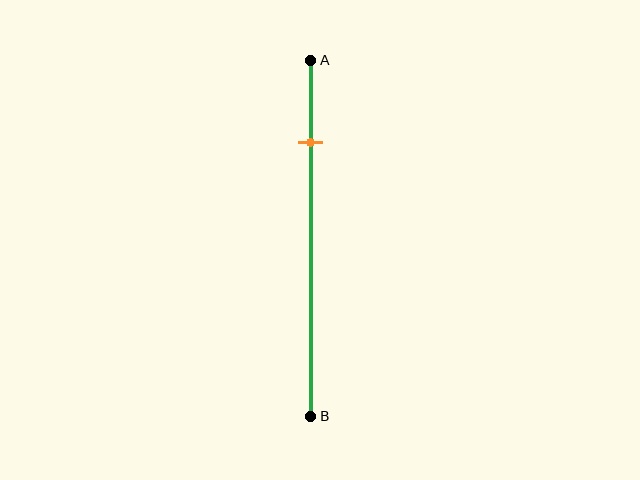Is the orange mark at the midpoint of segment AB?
No, the mark is at about 25% from A, not at the 50% midpoint.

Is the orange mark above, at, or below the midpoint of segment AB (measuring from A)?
The orange mark is above the midpoint of segment AB.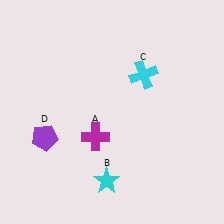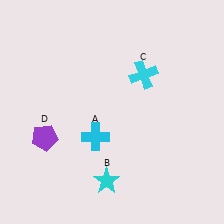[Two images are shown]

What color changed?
The cross (A) changed from magenta in Image 1 to cyan in Image 2.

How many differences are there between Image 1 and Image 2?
There is 1 difference between the two images.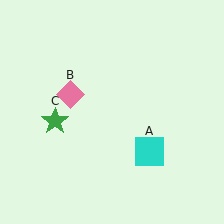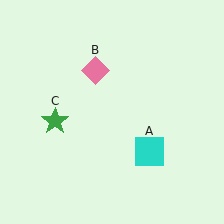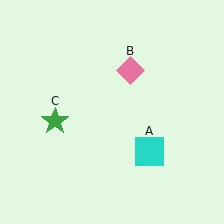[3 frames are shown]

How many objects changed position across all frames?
1 object changed position: pink diamond (object B).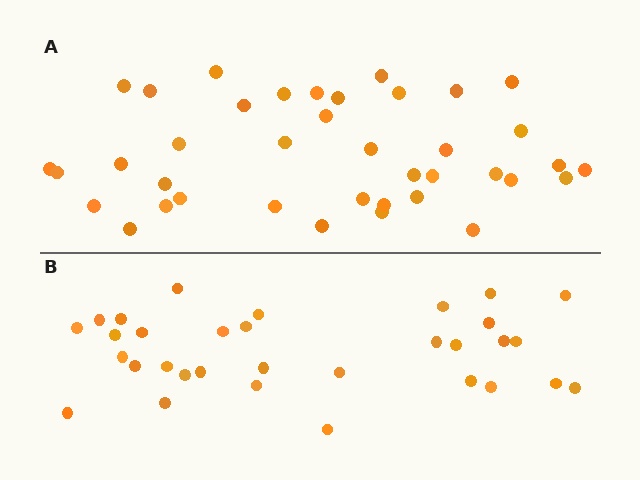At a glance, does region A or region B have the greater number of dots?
Region A (the top region) has more dots.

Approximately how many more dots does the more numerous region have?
Region A has roughly 8 or so more dots than region B.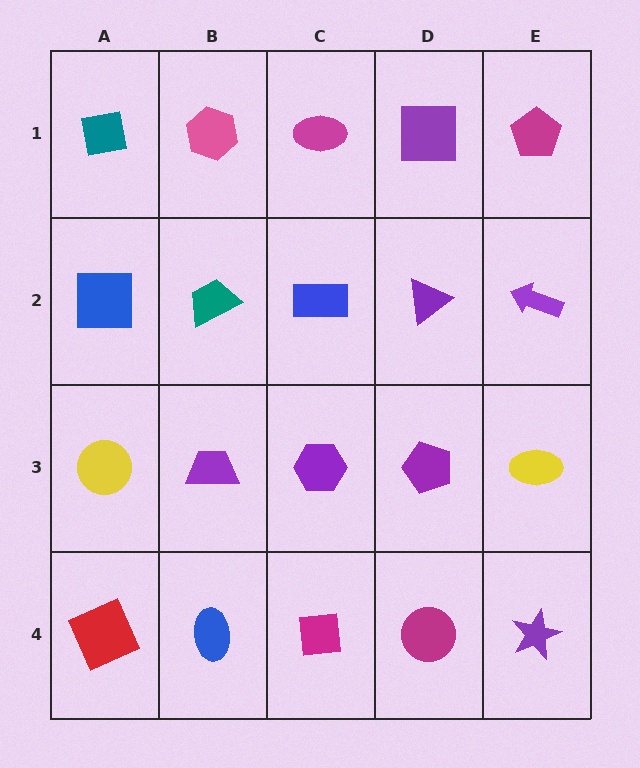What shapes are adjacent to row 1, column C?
A blue rectangle (row 2, column C), a pink hexagon (row 1, column B), a purple square (row 1, column D).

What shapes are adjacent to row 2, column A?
A teal square (row 1, column A), a yellow circle (row 3, column A), a teal trapezoid (row 2, column B).